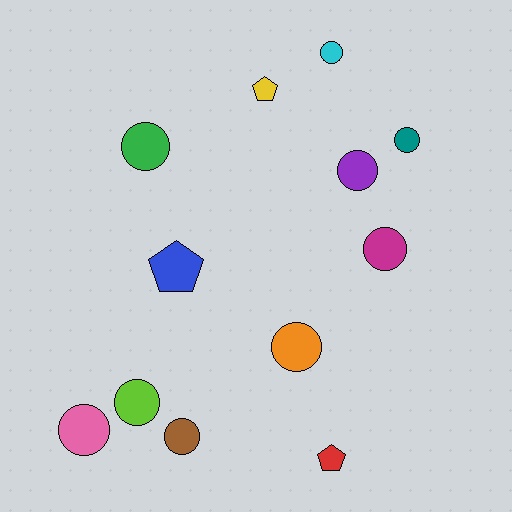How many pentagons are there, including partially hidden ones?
There are 3 pentagons.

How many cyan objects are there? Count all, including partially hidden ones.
There is 1 cyan object.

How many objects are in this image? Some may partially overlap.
There are 12 objects.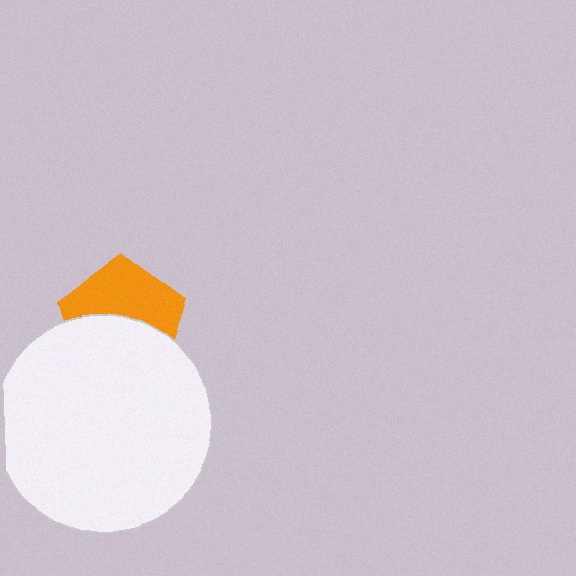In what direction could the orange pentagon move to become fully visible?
The orange pentagon could move up. That would shift it out from behind the white circle entirely.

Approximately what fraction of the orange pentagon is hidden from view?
Roughly 50% of the orange pentagon is hidden behind the white circle.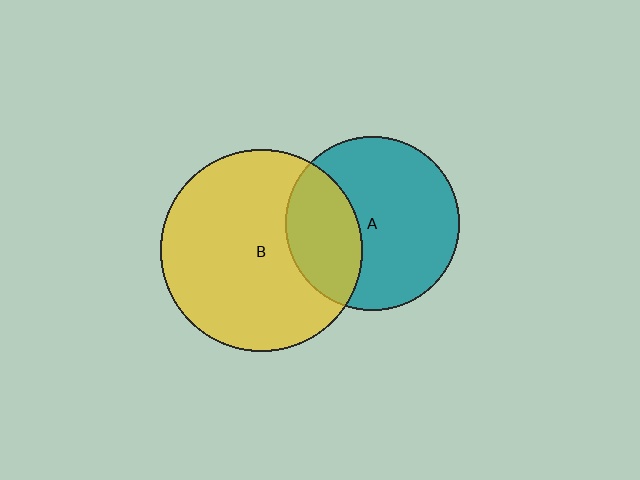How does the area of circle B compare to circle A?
Approximately 1.3 times.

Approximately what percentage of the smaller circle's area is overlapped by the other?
Approximately 30%.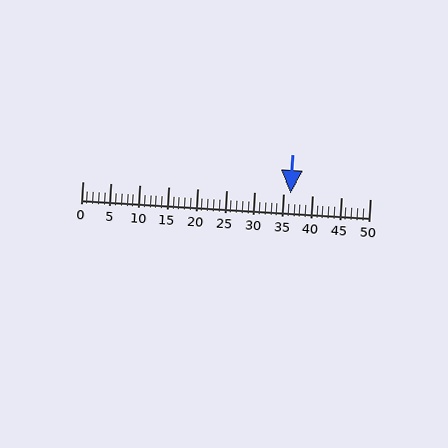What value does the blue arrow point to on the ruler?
The blue arrow points to approximately 36.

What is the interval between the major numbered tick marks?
The major tick marks are spaced 5 units apart.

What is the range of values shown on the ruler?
The ruler shows values from 0 to 50.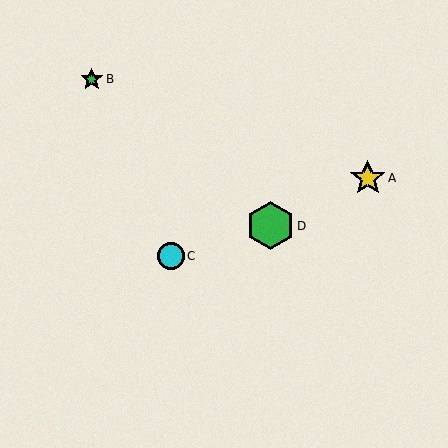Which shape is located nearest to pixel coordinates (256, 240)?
The green hexagon (labeled D) at (270, 226) is nearest to that location.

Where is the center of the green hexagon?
The center of the green hexagon is at (270, 226).